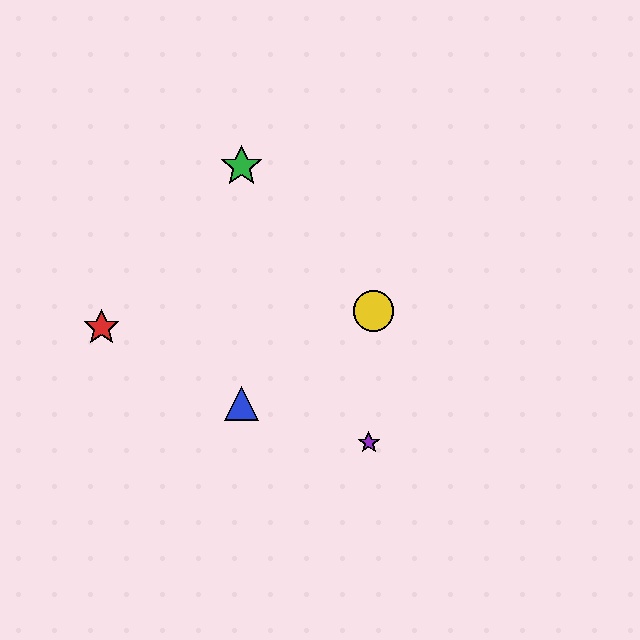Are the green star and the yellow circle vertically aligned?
No, the green star is at x≈241 and the yellow circle is at x≈373.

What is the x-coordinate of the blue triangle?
The blue triangle is at x≈241.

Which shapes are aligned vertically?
The blue triangle, the green star are aligned vertically.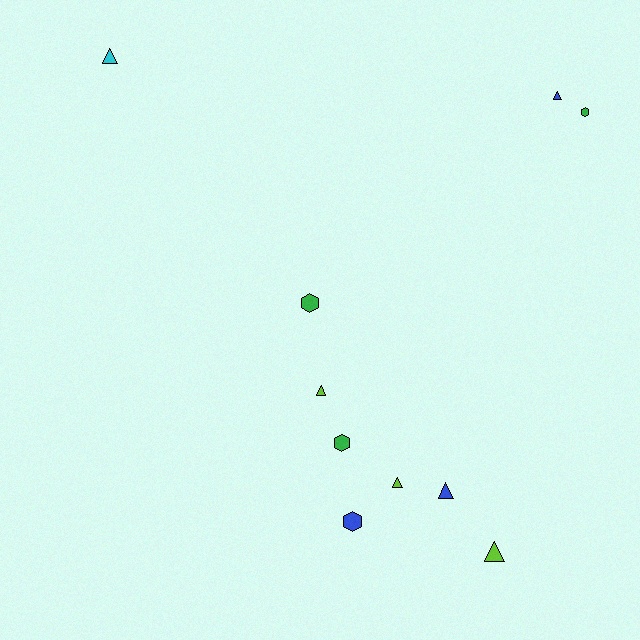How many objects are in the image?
There are 10 objects.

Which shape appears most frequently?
Triangle, with 6 objects.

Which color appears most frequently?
Lime, with 3 objects.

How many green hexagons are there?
There are 3 green hexagons.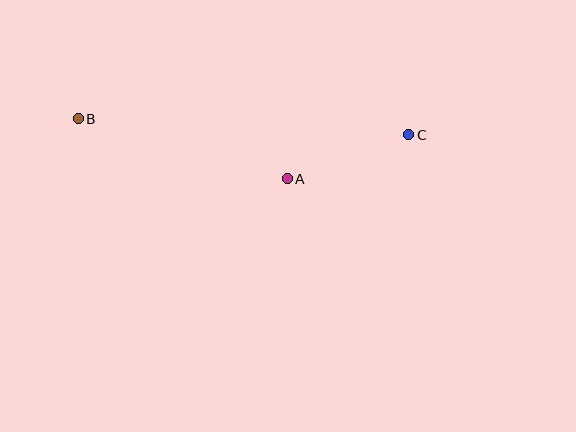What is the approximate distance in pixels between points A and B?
The distance between A and B is approximately 217 pixels.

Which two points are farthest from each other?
Points B and C are farthest from each other.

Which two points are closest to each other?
Points A and C are closest to each other.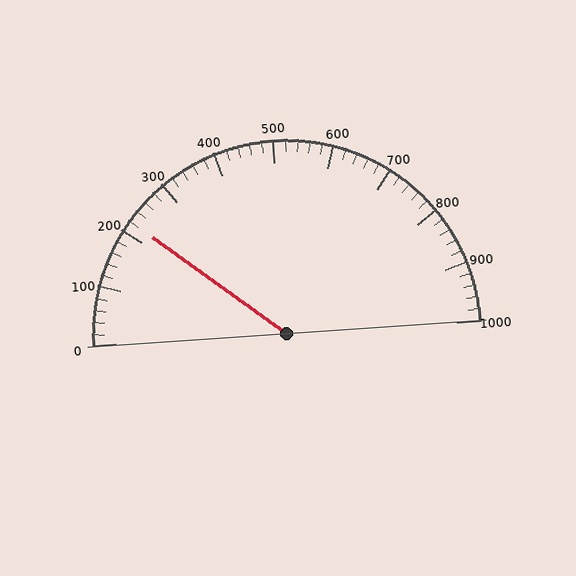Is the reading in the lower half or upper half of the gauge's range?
The reading is in the lower half of the range (0 to 1000).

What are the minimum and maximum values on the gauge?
The gauge ranges from 0 to 1000.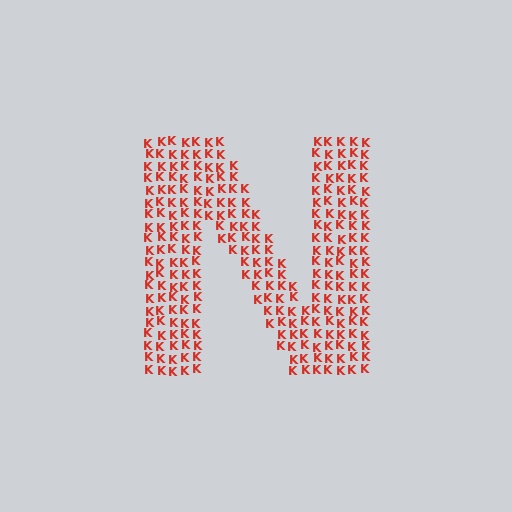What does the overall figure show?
The overall figure shows the letter N.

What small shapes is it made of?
It is made of small letter K's.